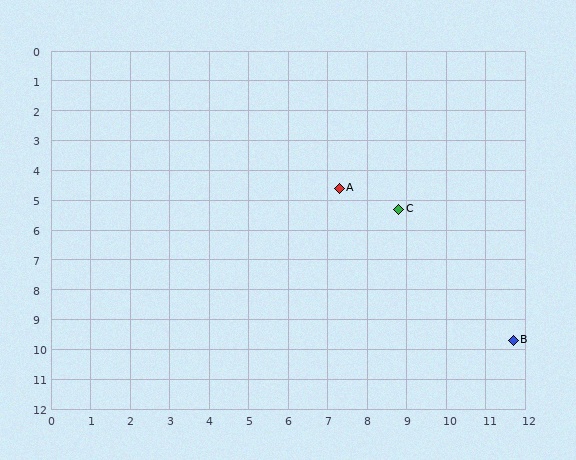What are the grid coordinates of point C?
Point C is at approximately (8.8, 5.3).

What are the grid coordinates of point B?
Point B is at approximately (11.7, 9.7).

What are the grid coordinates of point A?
Point A is at approximately (7.3, 4.6).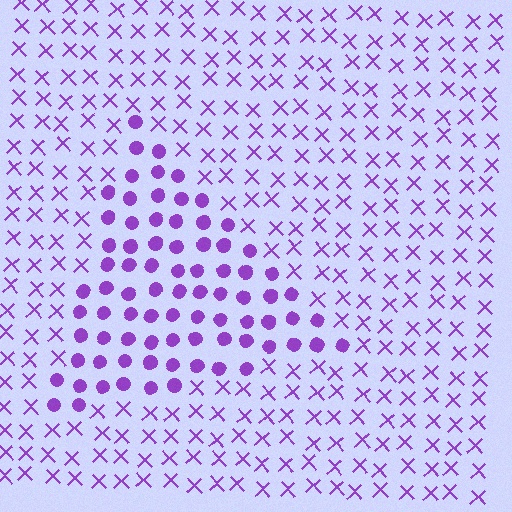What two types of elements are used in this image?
The image uses circles inside the triangle region and X marks outside it.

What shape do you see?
I see a triangle.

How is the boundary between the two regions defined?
The boundary is defined by a change in element shape: circles inside vs. X marks outside. All elements share the same color and spacing.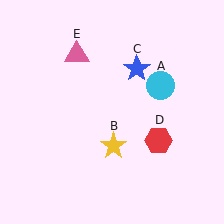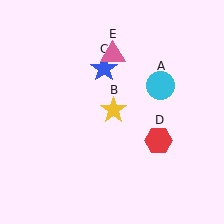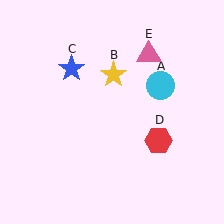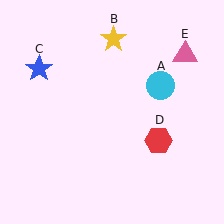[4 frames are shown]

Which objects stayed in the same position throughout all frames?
Cyan circle (object A) and red hexagon (object D) remained stationary.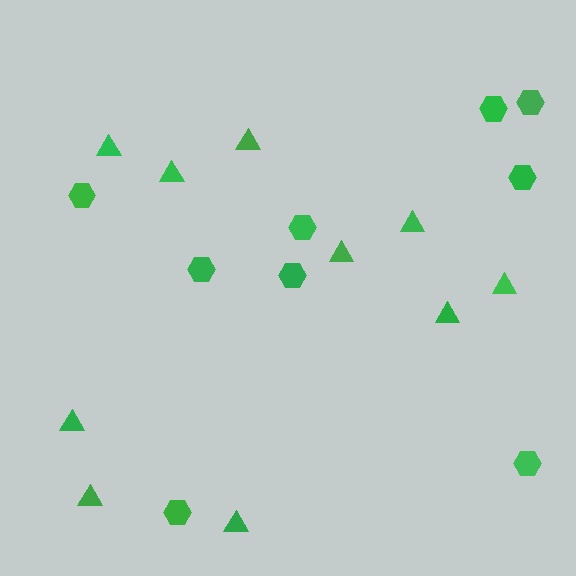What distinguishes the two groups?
There are 2 groups: one group of triangles (10) and one group of hexagons (9).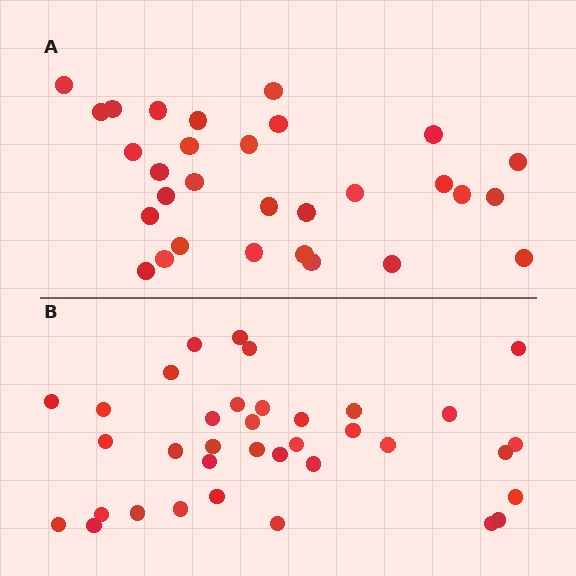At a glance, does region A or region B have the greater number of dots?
Region B (the bottom region) has more dots.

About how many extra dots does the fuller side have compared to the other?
Region B has about 6 more dots than region A.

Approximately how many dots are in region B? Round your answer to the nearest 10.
About 40 dots. (The exact count is 36, which rounds to 40.)